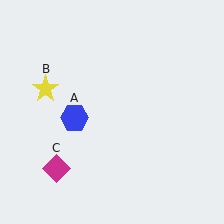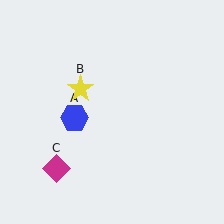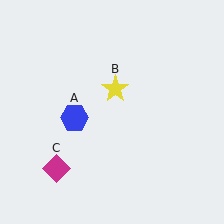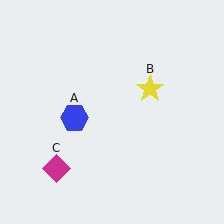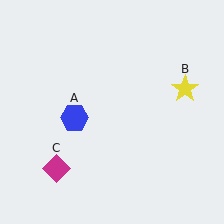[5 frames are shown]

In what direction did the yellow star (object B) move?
The yellow star (object B) moved right.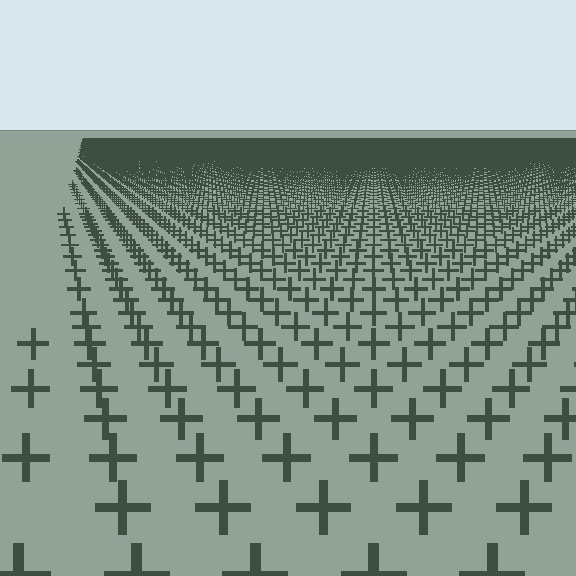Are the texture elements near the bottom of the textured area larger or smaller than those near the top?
Larger. Near the bottom, elements are closer to the viewer and appear at a bigger on-screen size.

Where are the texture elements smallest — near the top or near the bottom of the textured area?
Near the top.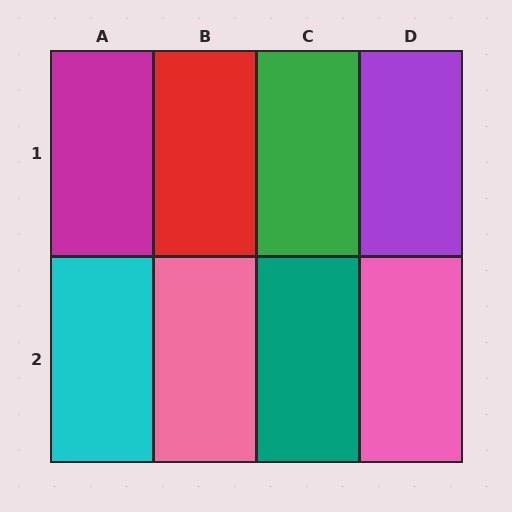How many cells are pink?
2 cells are pink.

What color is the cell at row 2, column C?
Teal.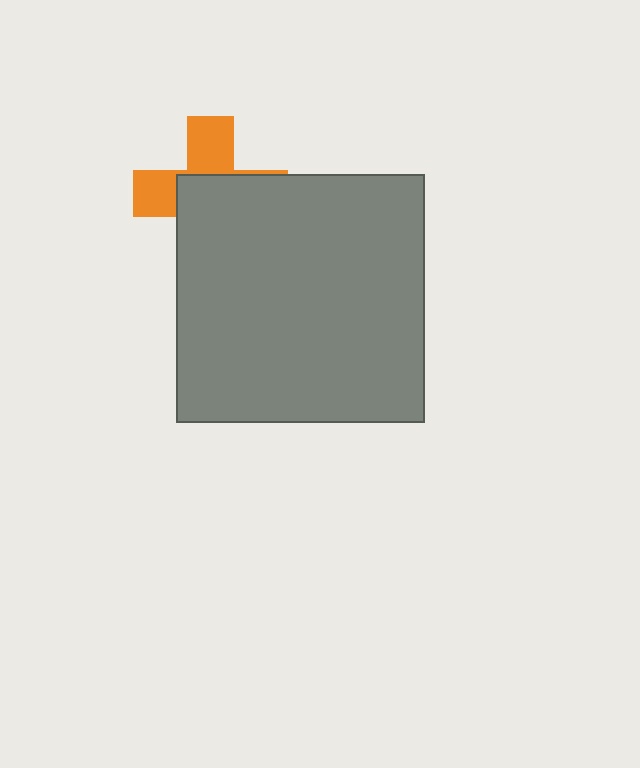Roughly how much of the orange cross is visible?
A small part of it is visible (roughly 40%).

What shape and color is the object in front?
The object in front is a gray square.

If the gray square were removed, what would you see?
You would see the complete orange cross.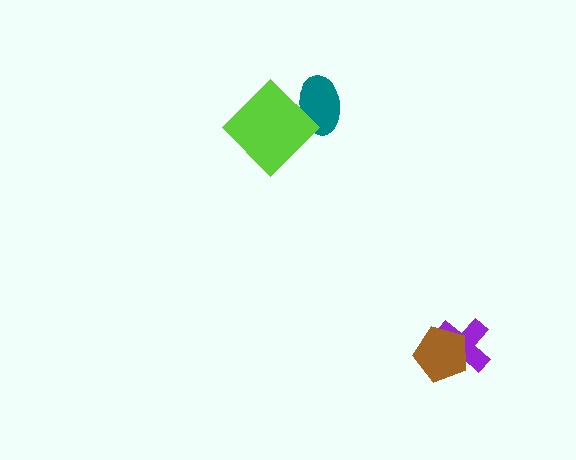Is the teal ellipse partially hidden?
Yes, it is partially covered by another shape.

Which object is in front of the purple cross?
The brown pentagon is in front of the purple cross.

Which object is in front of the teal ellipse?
The lime diamond is in front of the teal ellipse.